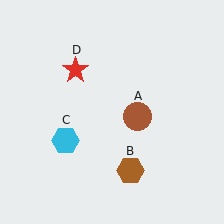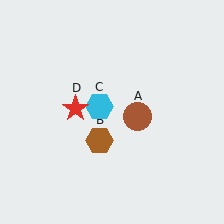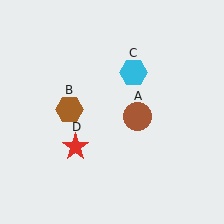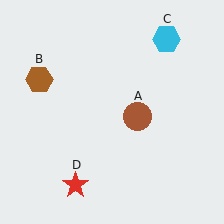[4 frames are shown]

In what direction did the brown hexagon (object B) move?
The brown hexagon (object B) moved up and to the left.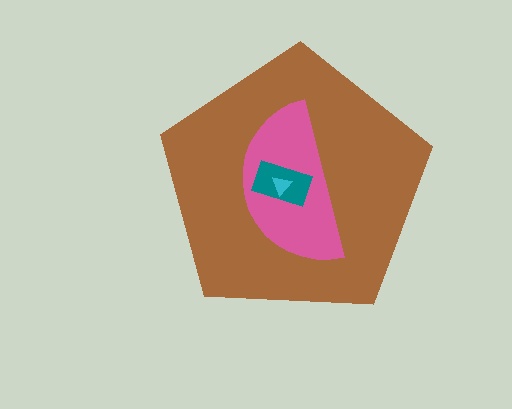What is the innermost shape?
The cyan triangle.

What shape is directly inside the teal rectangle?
The cyan triangle.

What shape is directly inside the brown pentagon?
The pink semicircle.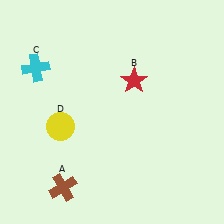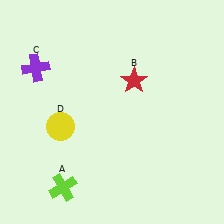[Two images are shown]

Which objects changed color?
A changed from brown to lime. C changed from cyan to purple.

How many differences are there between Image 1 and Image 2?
There are 2 differences between the two images.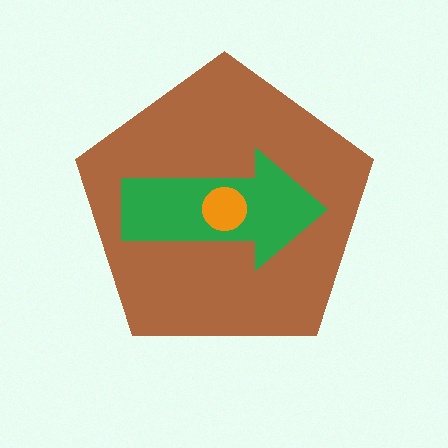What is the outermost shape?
The brown pentagon.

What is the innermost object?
The orange circle.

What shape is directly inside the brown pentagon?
The green arrow.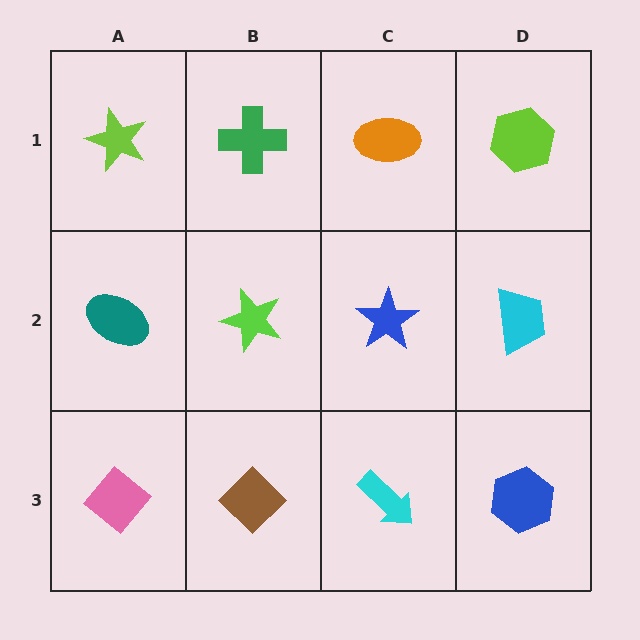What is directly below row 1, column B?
A lime star.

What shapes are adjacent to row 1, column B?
A lime star (row 2, column B), a lime star (row 1, column A), an orange ellipse (row 1, column C).